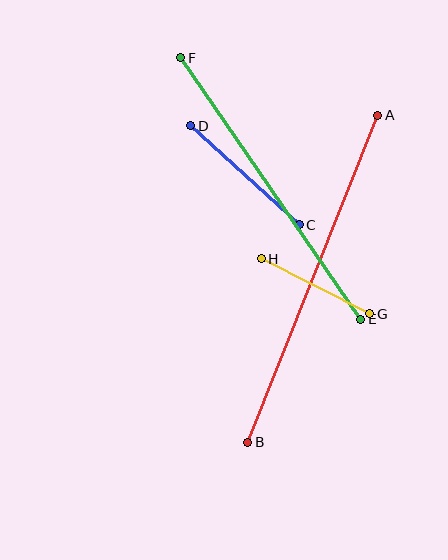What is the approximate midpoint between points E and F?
The midpoint is at approximately (271, 188) pixels.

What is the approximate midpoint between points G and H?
The midpoint is at approximately (316, 286) pixels.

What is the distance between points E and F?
The distance is approximately 317 pixels.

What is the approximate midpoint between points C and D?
The midpoint is at approximately (245, 175) pixels.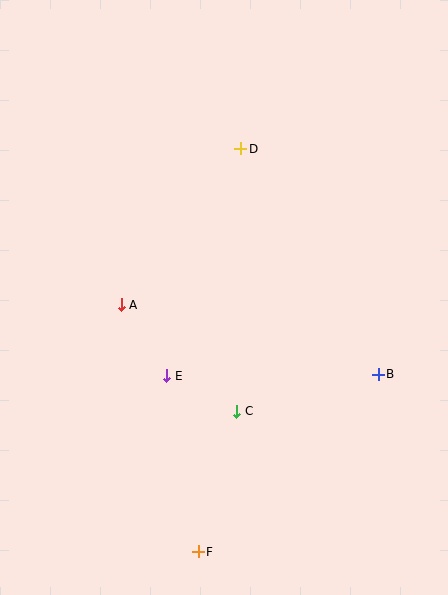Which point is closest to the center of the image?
Point E at (167, 376) is closest to the center.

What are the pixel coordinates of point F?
Point F is at (198, 552).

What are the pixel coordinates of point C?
Point C is at (237, 411).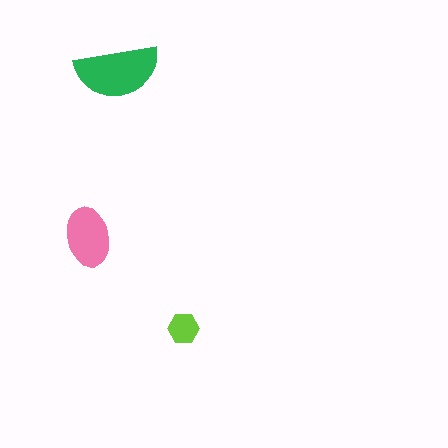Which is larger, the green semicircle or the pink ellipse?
The green semicircle.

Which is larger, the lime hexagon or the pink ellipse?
The pink ellipse.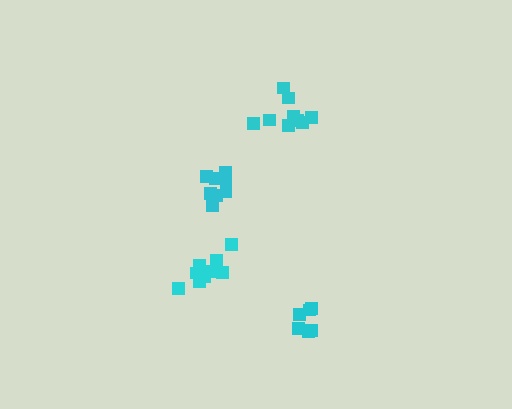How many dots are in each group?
Group 1: 11 dots, Group 2: 6 dots, Group 3: 9 dots, Group 4: 8 dots (34 total).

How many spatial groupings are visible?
There are 4 spatial groupings.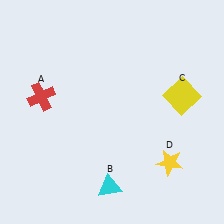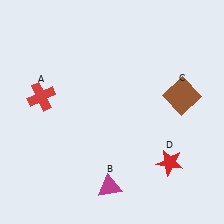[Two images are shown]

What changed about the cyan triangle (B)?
In Image 1, B is cyan. In Image 2, it changed to magenta.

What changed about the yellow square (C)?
In Image 1, C is yellow. In Image 2, it changed to brown.